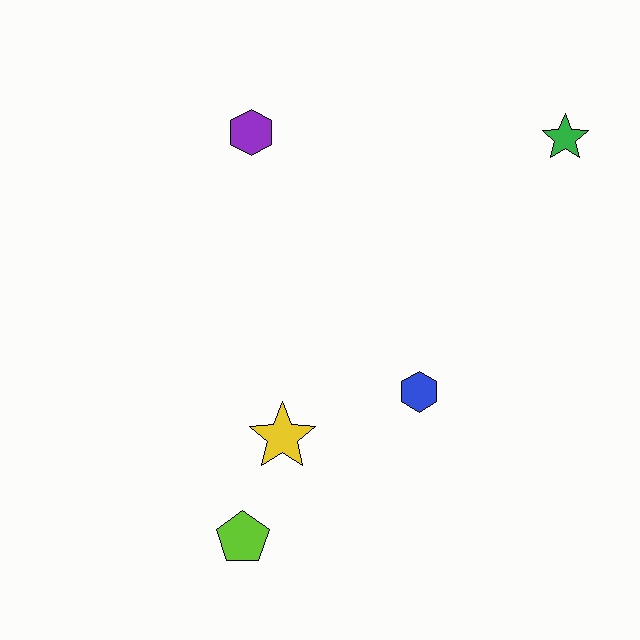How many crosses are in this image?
There are no crosses.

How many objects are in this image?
There are 5 objects.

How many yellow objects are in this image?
There is 1 yellow object.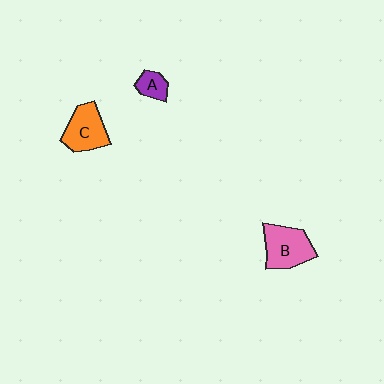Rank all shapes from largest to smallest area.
From largest to smallest: B (pink), C (orange), A (purple).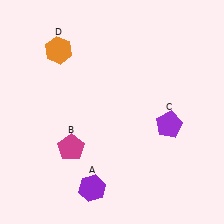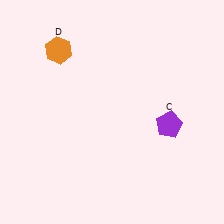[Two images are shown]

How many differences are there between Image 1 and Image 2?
There are 2 differences between the two images.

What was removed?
The magenta pentagon (B), the purple hexagon (A) were removed in Image 2.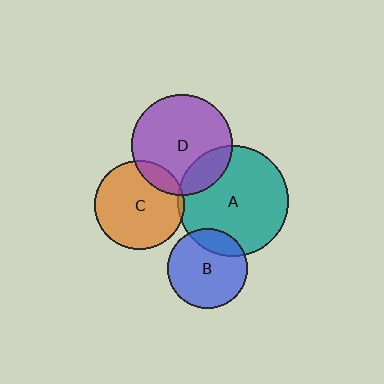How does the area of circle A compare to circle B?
Approximately 1.9 times.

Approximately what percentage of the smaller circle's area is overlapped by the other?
Approximately 20%.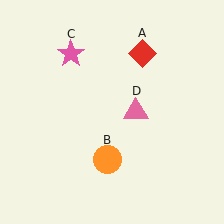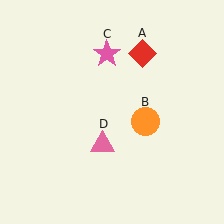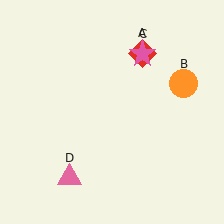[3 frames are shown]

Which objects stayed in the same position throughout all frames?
Red diamond (object A) remained stationary.